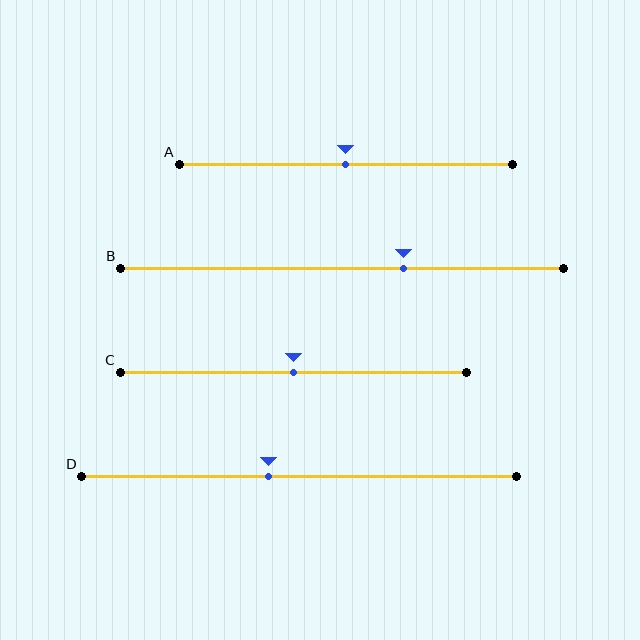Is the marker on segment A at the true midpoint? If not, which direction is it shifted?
Yes, the marker on segment A is at the true midpoint.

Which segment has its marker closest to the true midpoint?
Segment A has its marker closest to the true midpoint.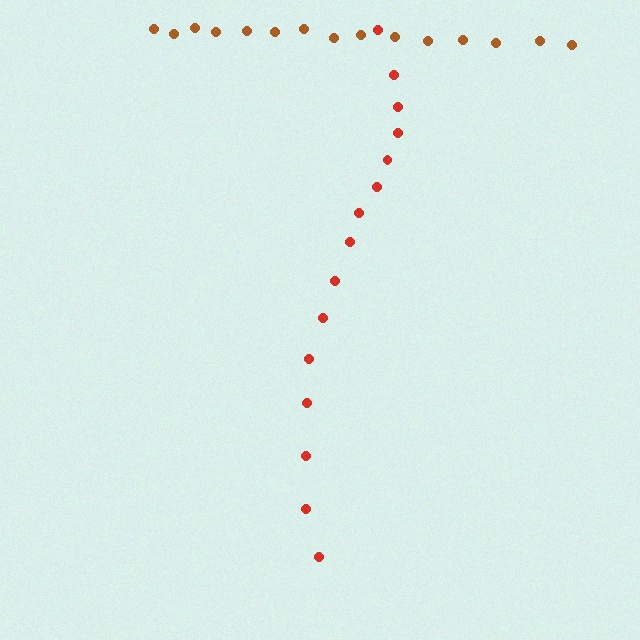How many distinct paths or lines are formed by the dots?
There are 2 distinct paths.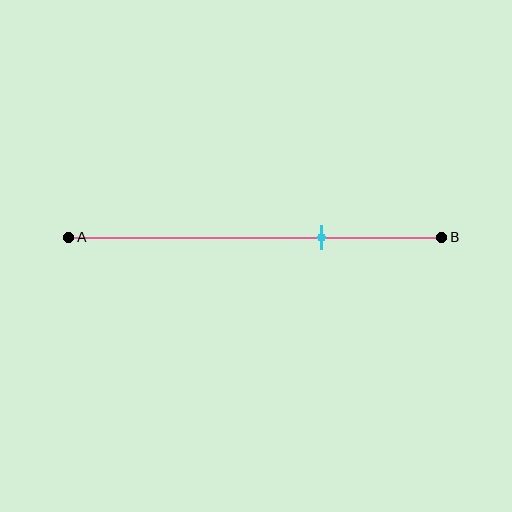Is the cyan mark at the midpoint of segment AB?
No, the mark is at about 70% from A, not at the 50% midpoint.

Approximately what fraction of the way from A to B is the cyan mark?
The cyan mark is approximately 70% of the way from A to B.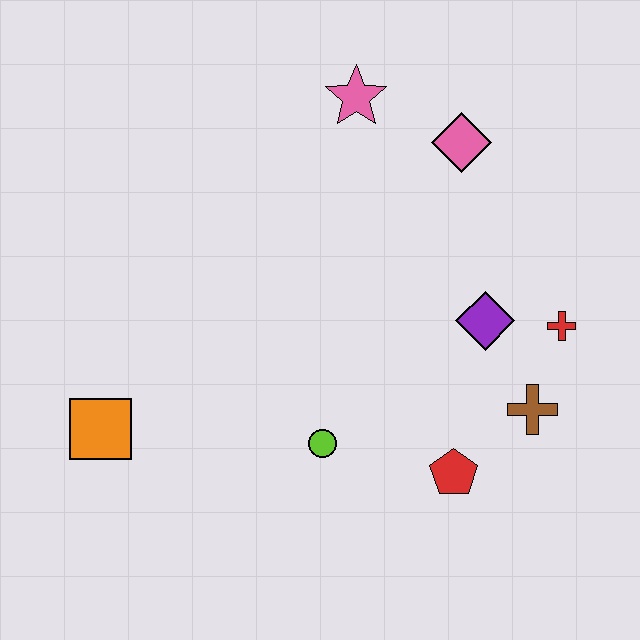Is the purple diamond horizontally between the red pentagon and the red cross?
Yes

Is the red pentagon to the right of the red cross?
No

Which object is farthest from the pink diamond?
The orange square is farthest from the pink diamond.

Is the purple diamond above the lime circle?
Yes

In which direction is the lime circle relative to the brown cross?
The lime circle is to the left of the brown cross.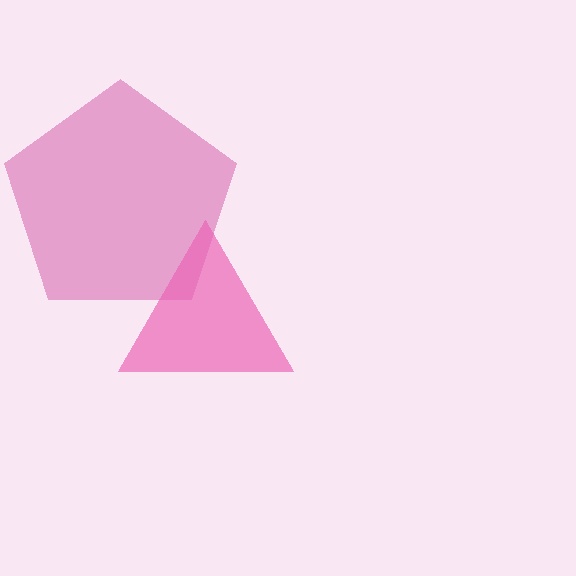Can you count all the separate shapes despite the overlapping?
Yes, there are 2 separate shapes.